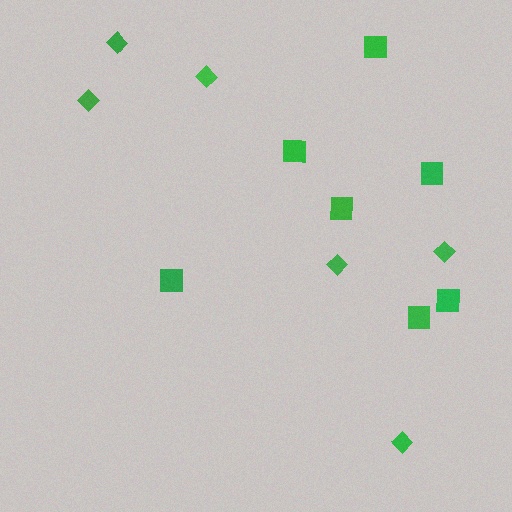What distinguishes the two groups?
There are 2 groups: one group of diamonds (6) and one group of squares (7).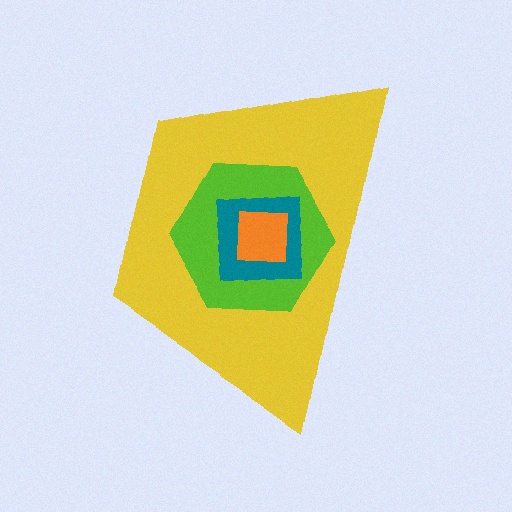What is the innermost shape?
The orange square.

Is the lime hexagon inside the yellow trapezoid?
Yes.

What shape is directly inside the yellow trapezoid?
The lime hexagon.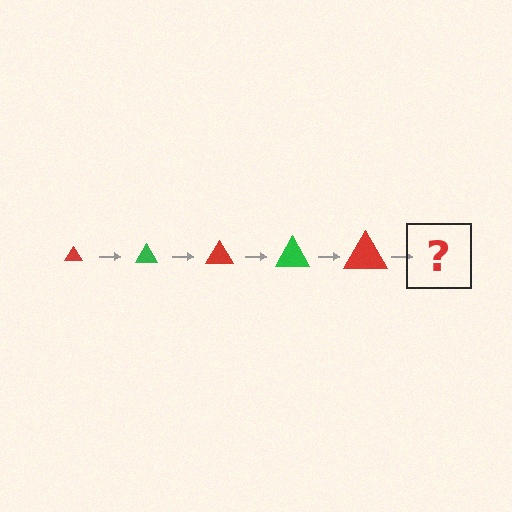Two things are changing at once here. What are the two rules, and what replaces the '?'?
The two rules are that the triangle grows larger each step and the color cycles through red and green. The '?' should be a green triangle, larger than the previous one.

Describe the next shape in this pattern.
It should be a green triangle, larger than the previous one.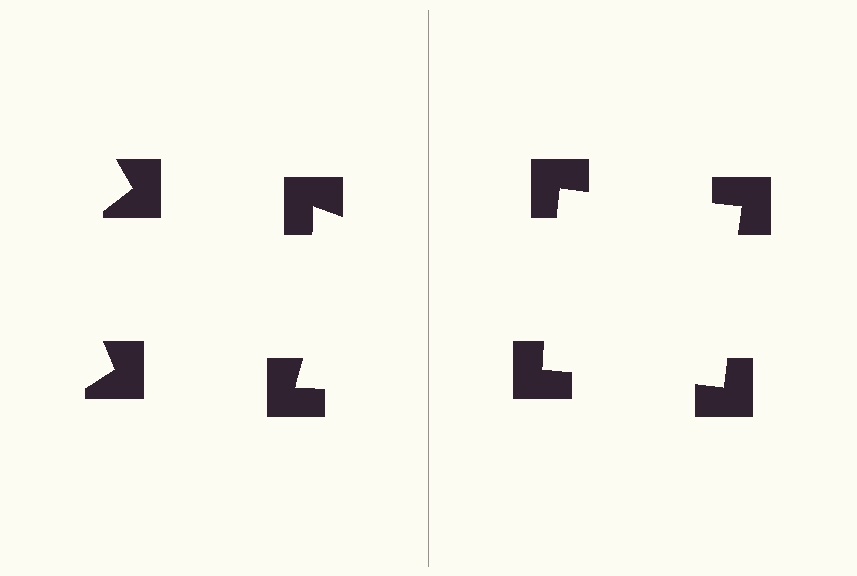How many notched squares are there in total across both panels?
8 — 4 on each side.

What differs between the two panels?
The notched squares are positioned identically on both sides; only the wedge orientations differ. On the right they align to a square; on the left they are misaligned.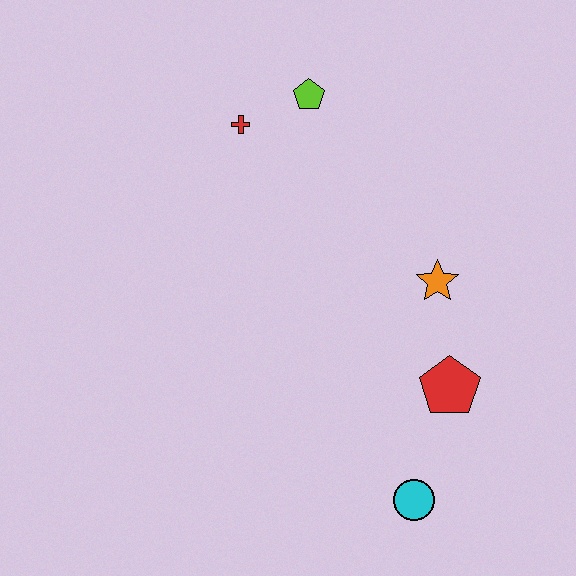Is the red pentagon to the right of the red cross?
Yes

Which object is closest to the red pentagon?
The orange star is closest to the red pentagon.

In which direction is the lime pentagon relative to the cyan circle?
The lime pentagon is above the cyan circle.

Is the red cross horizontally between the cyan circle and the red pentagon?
No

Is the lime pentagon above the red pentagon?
Yes